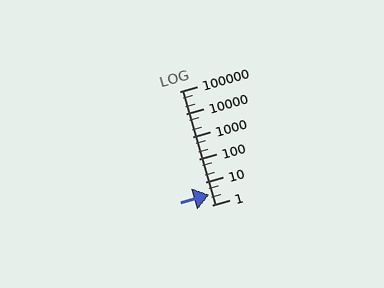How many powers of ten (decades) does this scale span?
The scale spans 5 decades, from 1 to 100000.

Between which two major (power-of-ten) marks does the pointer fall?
The pointer is between 1 and 10.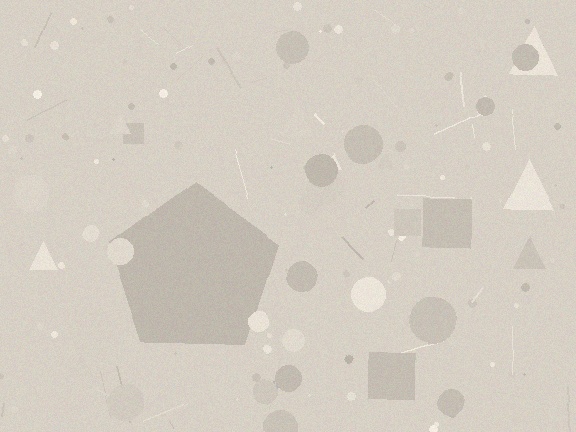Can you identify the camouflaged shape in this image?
The camouflaged shape is a pentagon.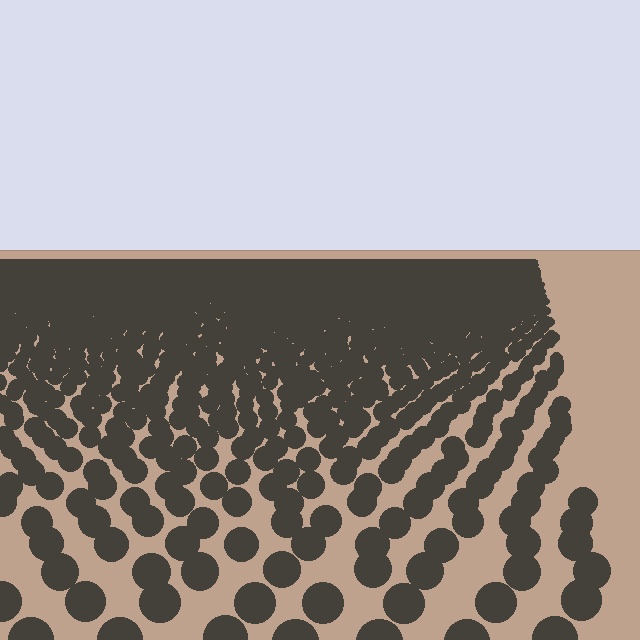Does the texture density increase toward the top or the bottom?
Density increases toward the top.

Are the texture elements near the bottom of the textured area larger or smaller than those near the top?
Larger. Near the bottom, elements are closer to the viewer and appear at a bigger on-screen size.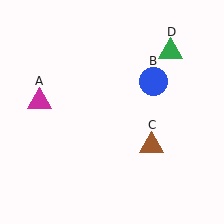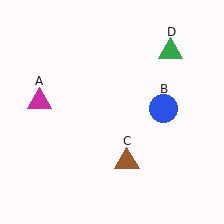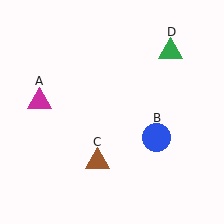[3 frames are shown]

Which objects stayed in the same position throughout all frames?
Magenta triangle (object A) and green triangle (object D) remained stationary.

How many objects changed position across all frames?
2 objects changed position: blue circle (object B), brown triangle (object C).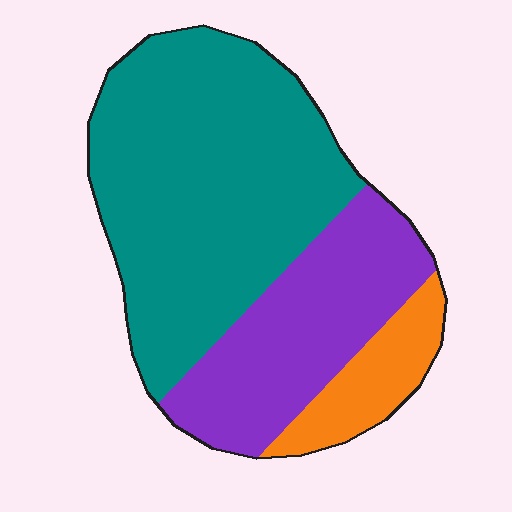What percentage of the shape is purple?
Purple covers around 30% of the shape.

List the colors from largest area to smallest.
From largest to smallest: teal, purple, orange.